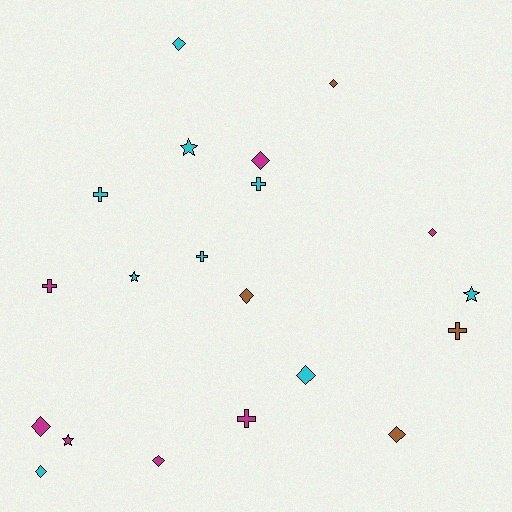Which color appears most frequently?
Cyan, with 9 objects.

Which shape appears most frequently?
Diamond, with 10 objects.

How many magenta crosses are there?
There are 2 magenta crosses.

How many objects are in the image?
There are 20 objects.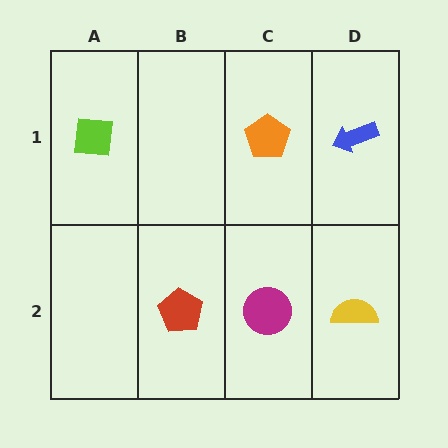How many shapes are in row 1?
3 shapes.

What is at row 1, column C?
An orange pentagon.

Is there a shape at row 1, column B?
No, that cell is empty.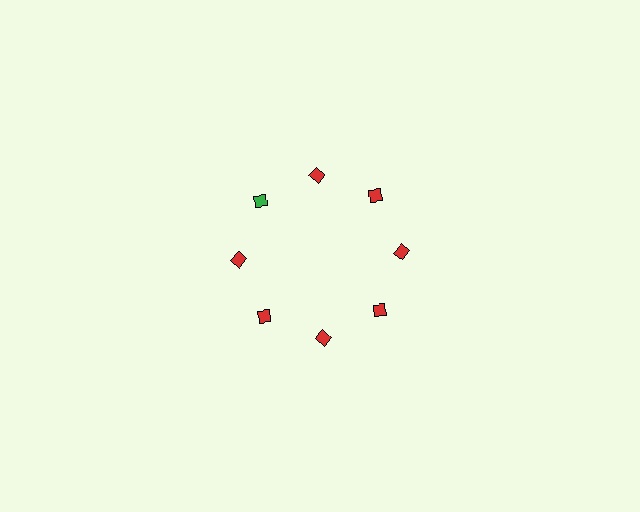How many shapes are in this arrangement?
There are 8 shapes arranged in a ring pattern.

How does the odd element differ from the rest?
It has a different color: green instead of red.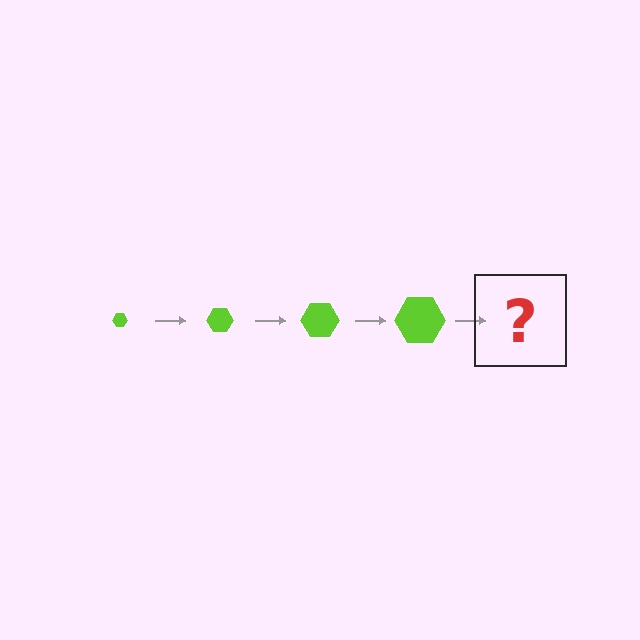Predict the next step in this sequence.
The next step is a lime hexagon, larger than the previous one.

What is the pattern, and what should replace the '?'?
The pattern is that the hexagon gets progressively larger each step. The '?' should be a lime hexagon, larger than the previous one.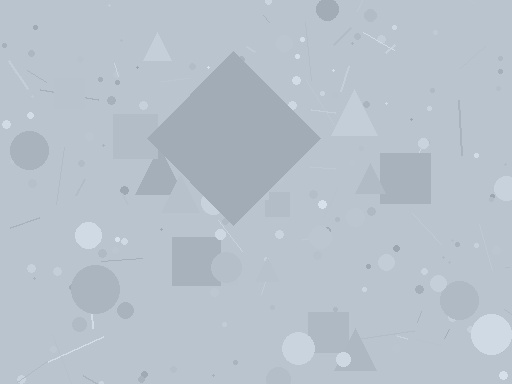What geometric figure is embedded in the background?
A diamond is embedded in the background.